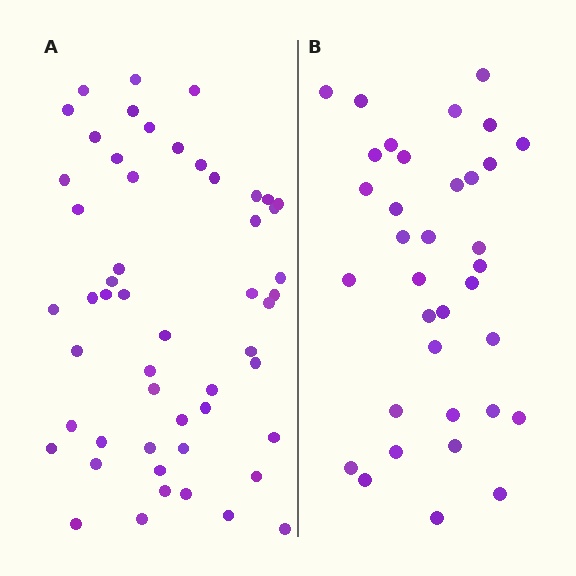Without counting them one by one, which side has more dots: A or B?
Region A (the left region) has more dots.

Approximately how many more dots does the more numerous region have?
Region A has approximately 20 more dots than region B.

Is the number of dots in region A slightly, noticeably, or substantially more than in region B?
Region A has substantially more. The ratio is roughly 1.5 to 1.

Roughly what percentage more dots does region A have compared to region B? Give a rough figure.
About 50% more.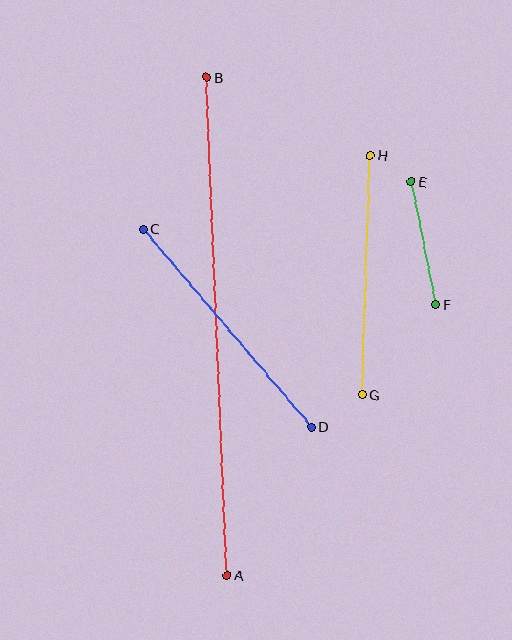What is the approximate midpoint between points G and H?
The midpoint is at approximately (366, 275) pixels.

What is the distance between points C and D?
The distance is approximately 260 pixels.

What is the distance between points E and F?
The distance is approximately 125 pixels.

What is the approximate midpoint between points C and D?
The midpoint is at approximately (227, 328) pixels.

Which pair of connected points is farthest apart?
Points A and B are farthest apart.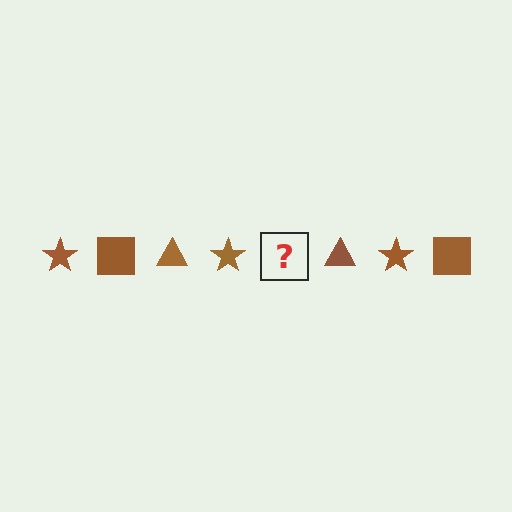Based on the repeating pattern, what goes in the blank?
The blank should be a brown square.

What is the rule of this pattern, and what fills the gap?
The rule is that the pattern cycles through star, square, triangle shapes in brown. The gap should be filled with a brown square.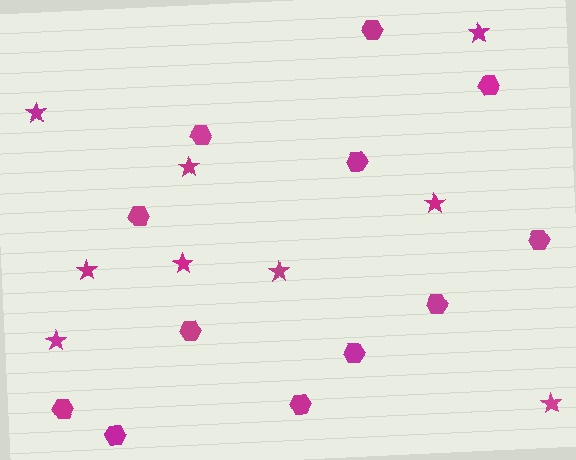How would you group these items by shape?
There are 2 groups: one group of stars (9) and one group of hexagons (12).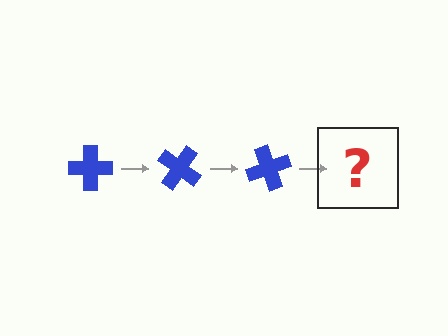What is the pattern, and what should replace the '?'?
The pattern is that the cross rotates 35 degrees each step. The '?' should be a blue cross rotated 105 degrees.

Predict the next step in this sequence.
The next step is a blue cross rotated 105 degrees.